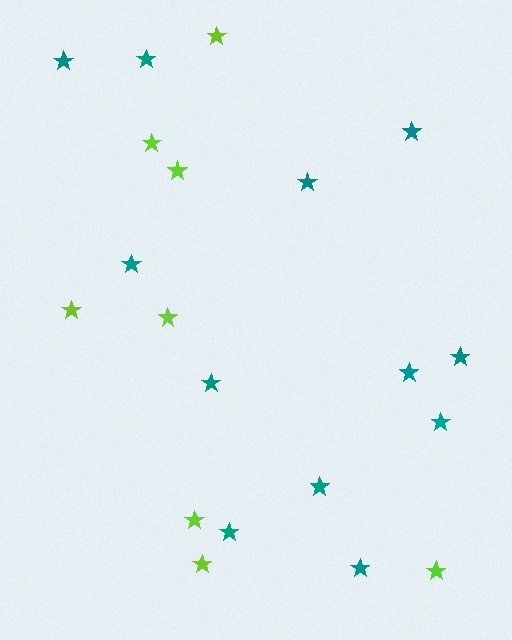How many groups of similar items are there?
There are 2 groups: one group of lime stars (8) and one group of teal stars (12).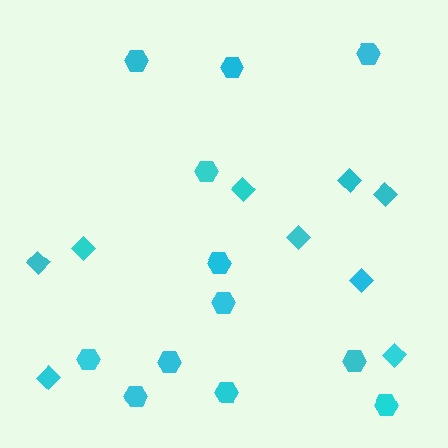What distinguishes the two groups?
There are 2 groups: one group of hexagons (12) and one group of diamonds (9).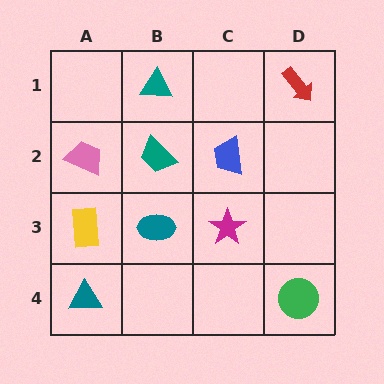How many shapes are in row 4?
2 shapes.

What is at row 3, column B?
A teal ellipse.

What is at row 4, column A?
A teal triangle.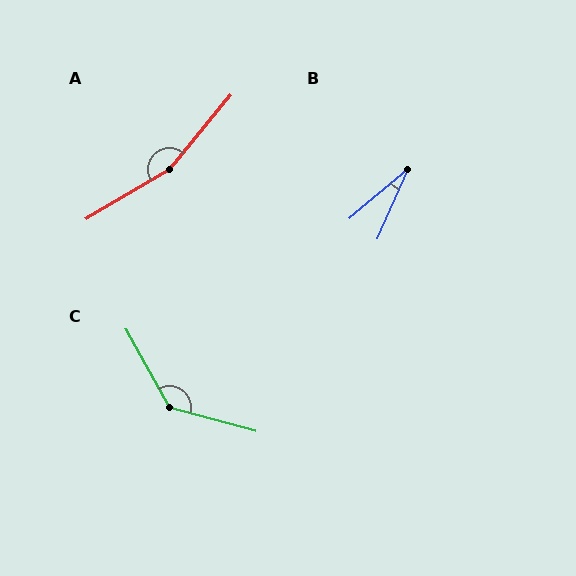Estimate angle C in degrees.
Approximately 134 degrees.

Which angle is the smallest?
B, at approximately 26 degrees.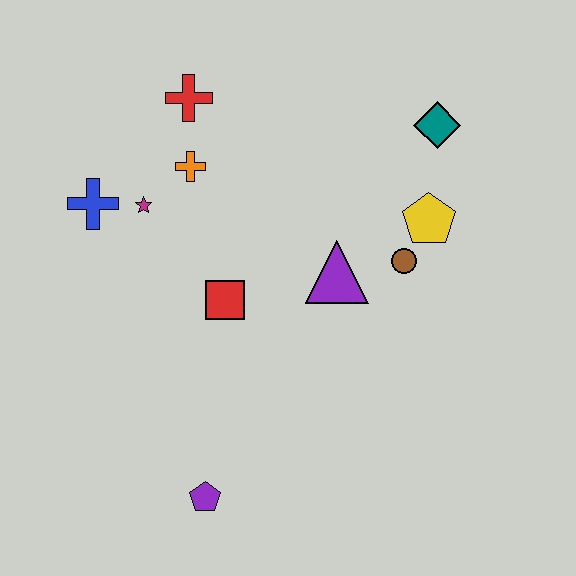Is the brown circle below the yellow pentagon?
Yes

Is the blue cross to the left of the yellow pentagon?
Yes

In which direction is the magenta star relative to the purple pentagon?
The magenta star is above the purple pentagon.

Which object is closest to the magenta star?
The blue cross is closest to the magenta star.